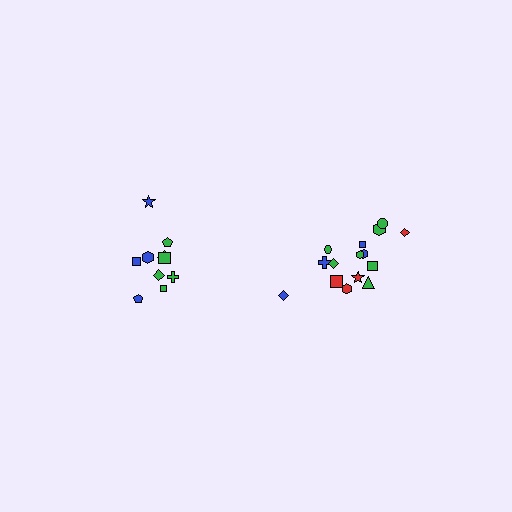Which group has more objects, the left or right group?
The right group.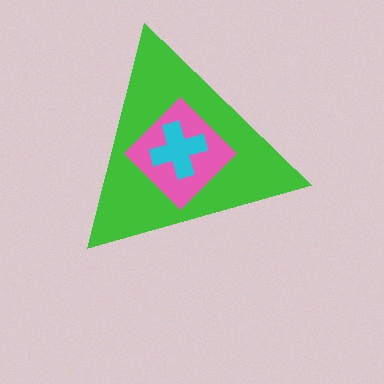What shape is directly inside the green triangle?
The pink diamond.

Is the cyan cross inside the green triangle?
Yes.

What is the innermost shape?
The cyan cross.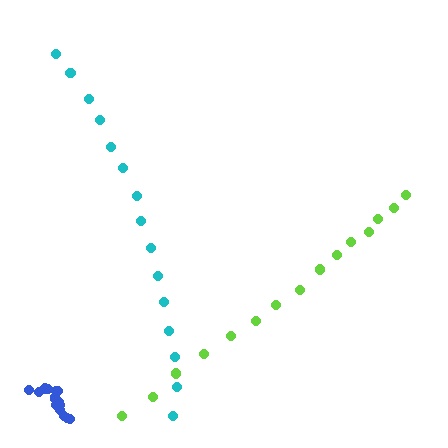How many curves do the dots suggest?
There are 3 distinct paths.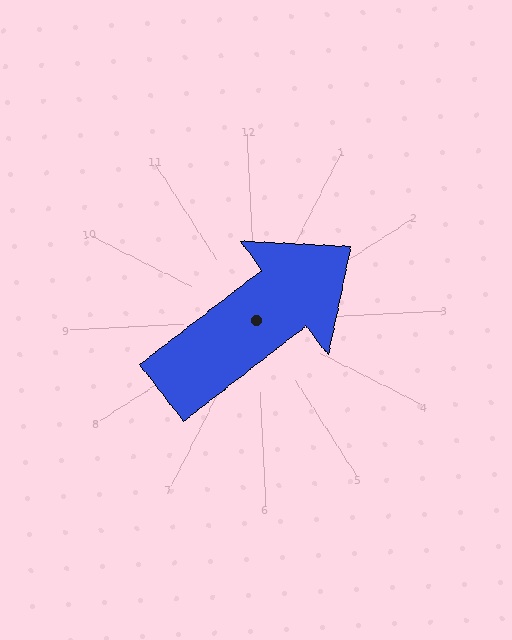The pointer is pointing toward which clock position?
Roughly 2 o'clock.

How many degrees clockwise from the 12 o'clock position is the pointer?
Approximately 55 degrees.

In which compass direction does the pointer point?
Northeast.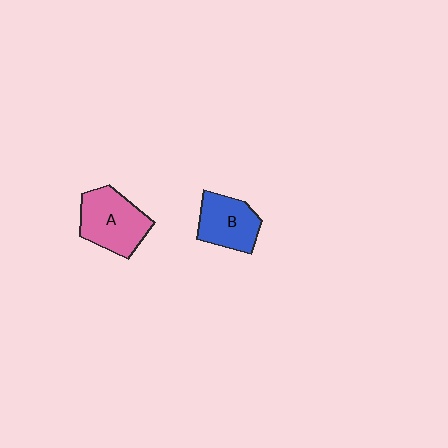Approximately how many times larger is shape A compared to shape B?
Approximately 1.2 times.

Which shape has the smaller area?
Shape B (blue).